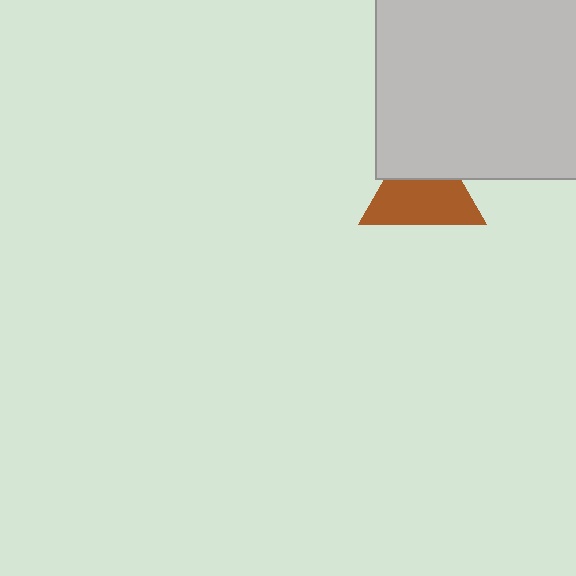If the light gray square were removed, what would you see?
You would see the complete brown triangle.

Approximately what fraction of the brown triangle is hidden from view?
Roughly 35% of the brown triangle is hidden behind the light gray square.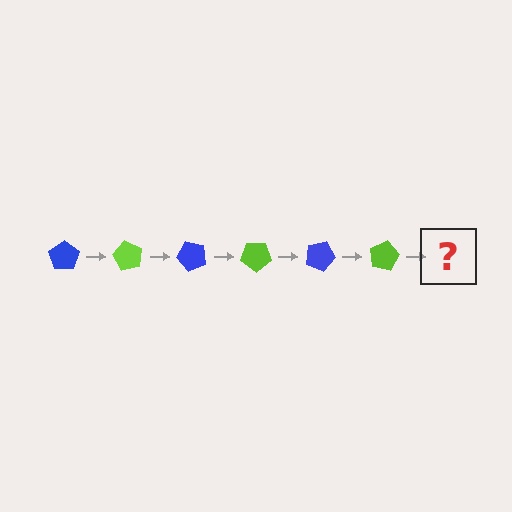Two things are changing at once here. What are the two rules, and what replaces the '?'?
The two rules are that it rotates 60 degrees each step and the color cycles through blue and lime. The '?' should be a blue pentagon, rotated 360 degrees from the start.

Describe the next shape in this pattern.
It should be a blue pentagon, rotated 360 degrees from the start.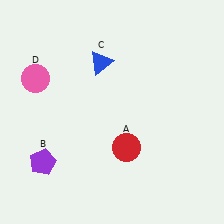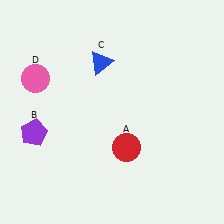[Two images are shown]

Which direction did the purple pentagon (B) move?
The purple pentagon (B) moved up.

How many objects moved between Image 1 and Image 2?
1 object moved between the two images.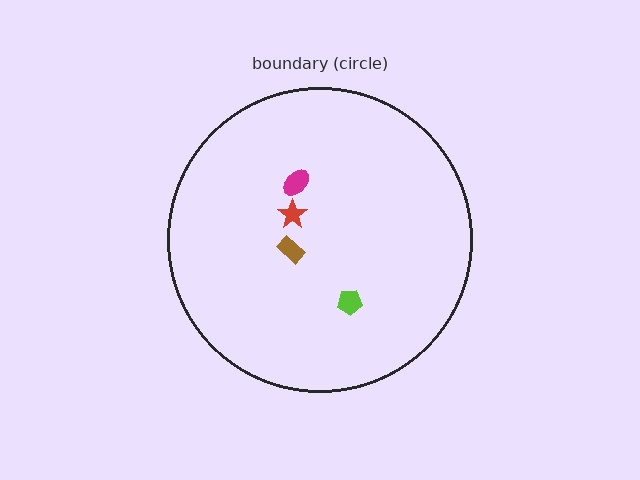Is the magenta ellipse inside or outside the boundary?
Inside.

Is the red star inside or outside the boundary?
Inside.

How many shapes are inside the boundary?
4 inside, 0 outside.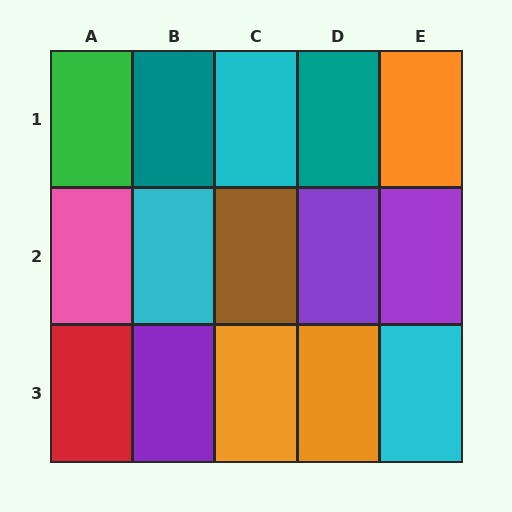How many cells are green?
1 cell is green.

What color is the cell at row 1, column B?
Teal.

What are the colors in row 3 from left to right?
Red, purple, orange, orange, cyan.